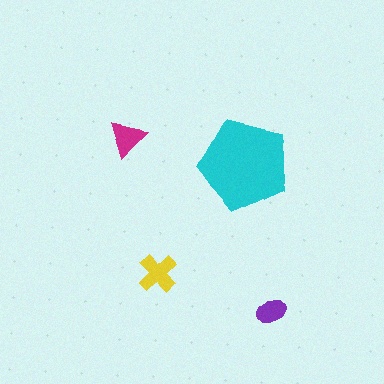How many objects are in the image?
There are 4 objects in the image.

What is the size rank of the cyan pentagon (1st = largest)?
1st.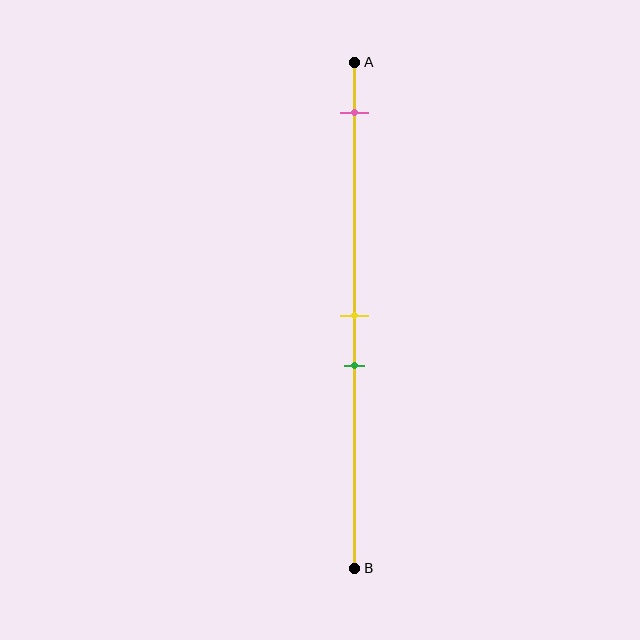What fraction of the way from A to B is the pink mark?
The pink mark is approximately 10% (0.1) of the way from A to B.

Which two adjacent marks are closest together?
The yellow and green marks are the closest adjacent pair.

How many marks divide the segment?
There are 3 marks dividing the segment.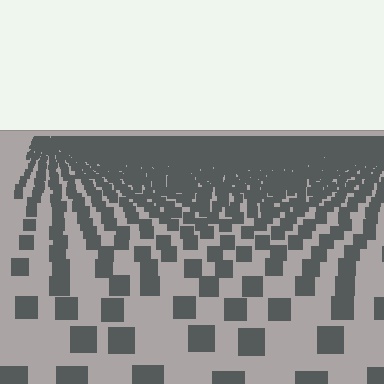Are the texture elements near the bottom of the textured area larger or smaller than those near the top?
Larger. Near the bottom, elements are closer to the viewer and appear at a bigger on-screen size.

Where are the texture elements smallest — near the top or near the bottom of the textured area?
Near the top.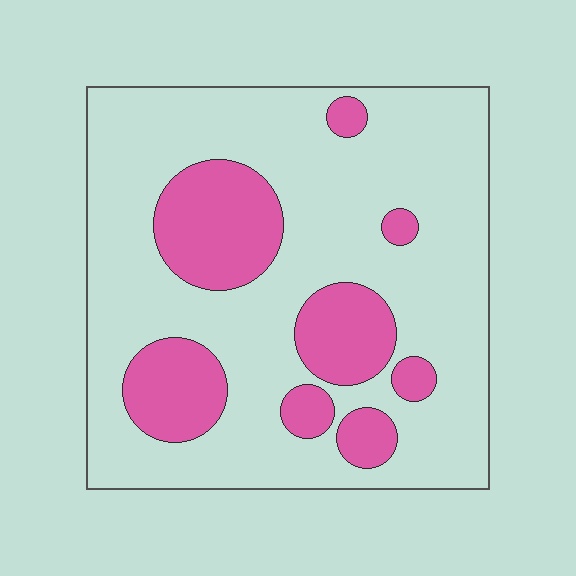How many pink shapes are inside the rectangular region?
8.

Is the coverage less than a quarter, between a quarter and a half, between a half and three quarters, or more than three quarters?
Less than a quarter.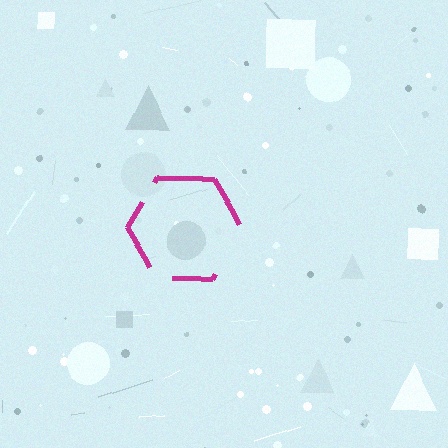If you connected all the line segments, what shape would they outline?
They would outline a hexagon.